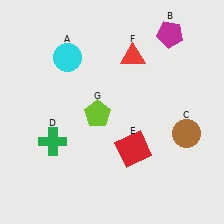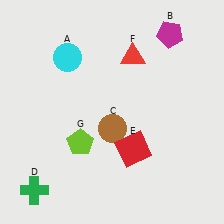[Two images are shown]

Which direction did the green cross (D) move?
The green cross (D) moved down.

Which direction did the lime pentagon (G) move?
The lime pentagon (G) moved down.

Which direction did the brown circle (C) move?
The brown circle (C) moved left.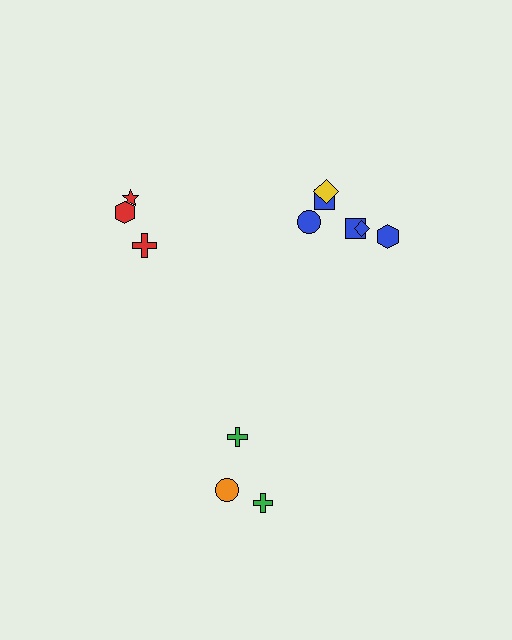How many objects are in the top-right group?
There are 6 objects.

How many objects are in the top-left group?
There are 3 objects.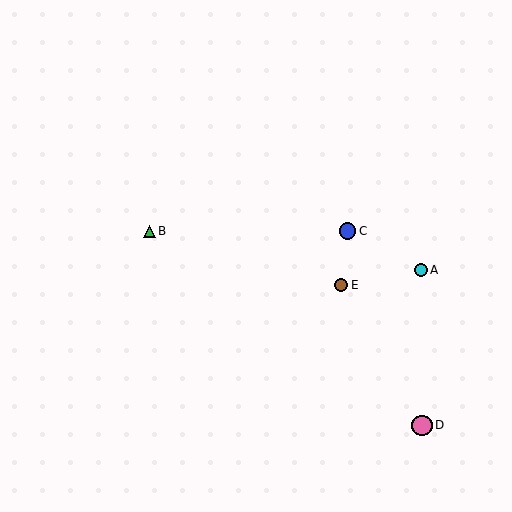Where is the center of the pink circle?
The center of the pink circle is at (422, 425).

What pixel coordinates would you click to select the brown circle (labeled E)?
Click at (341, 285) to select the brown circle E.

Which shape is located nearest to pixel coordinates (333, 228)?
The blue circle (labeled C) at (347, 231) is nearest to that location.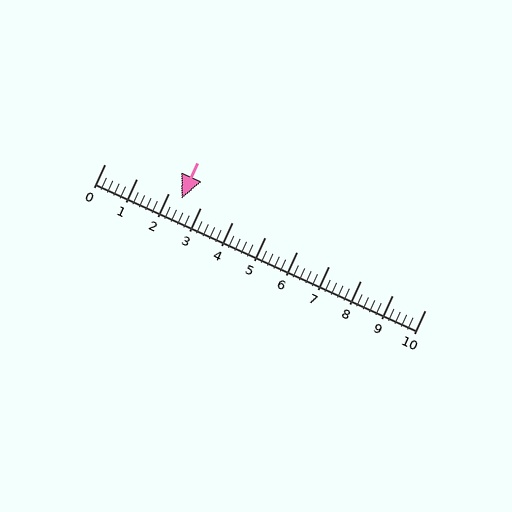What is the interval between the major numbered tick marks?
The major tick marks are spaced 1 units apart.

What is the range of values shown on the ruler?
The ruler shows values from 0 to 10.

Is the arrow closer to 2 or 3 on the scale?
The arrow is closer to 2.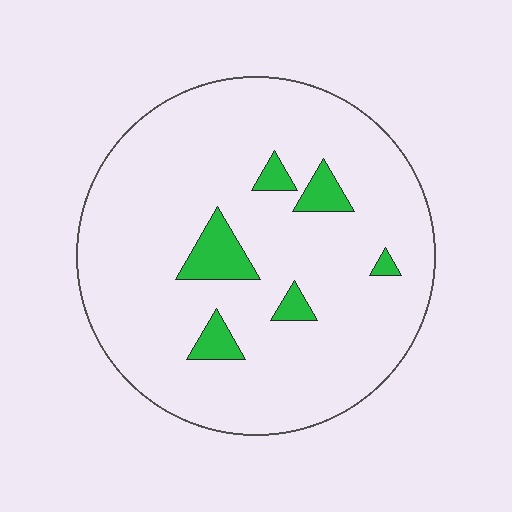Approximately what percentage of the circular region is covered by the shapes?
Approximately 10%.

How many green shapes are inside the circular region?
6.